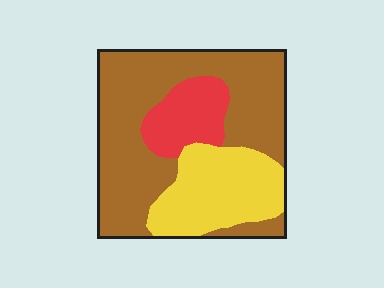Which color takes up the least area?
Red, at roughly 15%.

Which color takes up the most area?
Brown, at roughly 60%.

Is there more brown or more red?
Brown.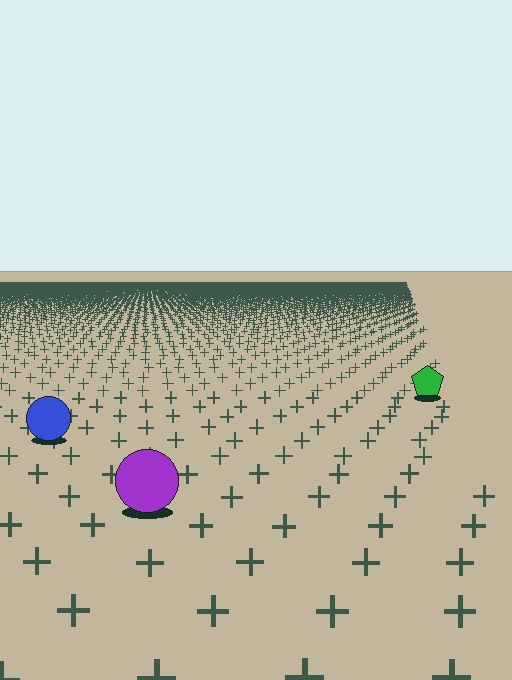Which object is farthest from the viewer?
The green pentagon is farthest from the viewer. It appears smaller and the ground texture around it is denser.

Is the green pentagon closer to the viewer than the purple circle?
No. The purple circle is closer — you can tell from the texture gradient: the ground texture is coarser near it.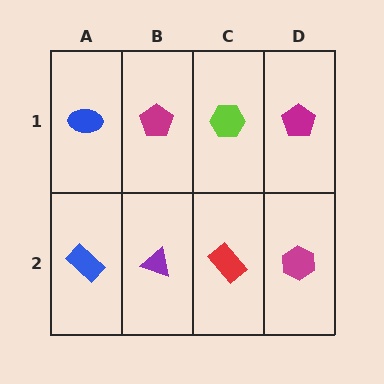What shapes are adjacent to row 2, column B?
A magenta pentagon (row 1, column B), a blue rectangle (row 2, column A), a red rectangle (row 2, column C).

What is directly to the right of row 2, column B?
A red rectangle.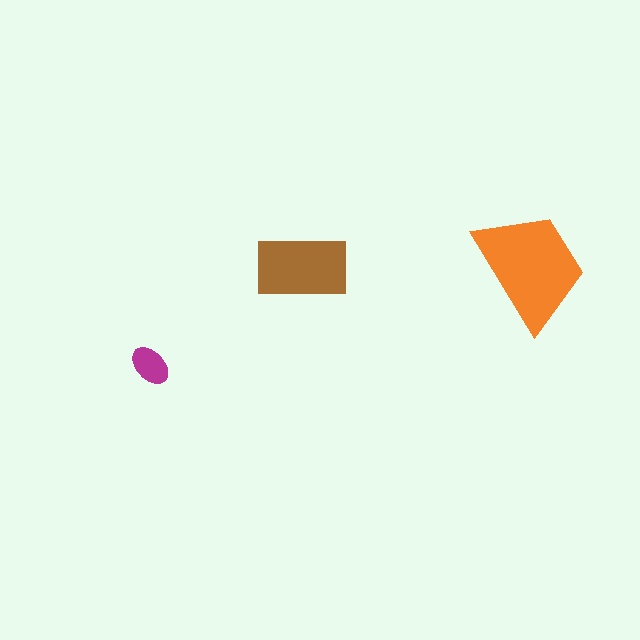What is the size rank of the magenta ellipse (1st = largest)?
3rd.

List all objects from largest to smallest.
The orange trapezoid, the brown rectangle, the magenta ellipse.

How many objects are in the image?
There are 3 objects in the image.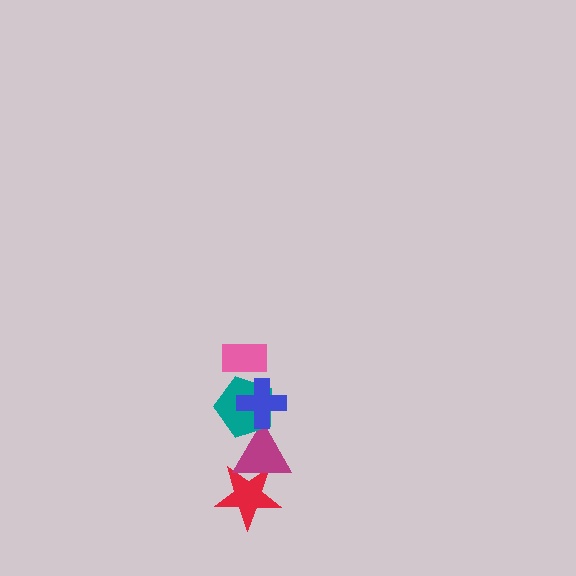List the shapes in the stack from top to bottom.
From top to bottom: the pink rectangle, the blue cross, the teal pentagon, the magenta triangle, the red star.